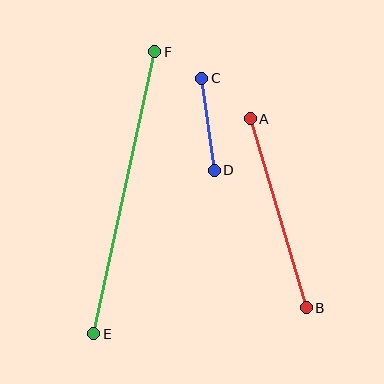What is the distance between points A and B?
The distance is approximately 197 pixels.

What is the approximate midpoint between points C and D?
The midpoint is at approximately (208, 124) pixels.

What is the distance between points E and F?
The distance is approximately 289 pixels.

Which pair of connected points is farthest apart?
Points E and F are farthest apart.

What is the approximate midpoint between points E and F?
The midpoint is at approximately (124, 193) pixels.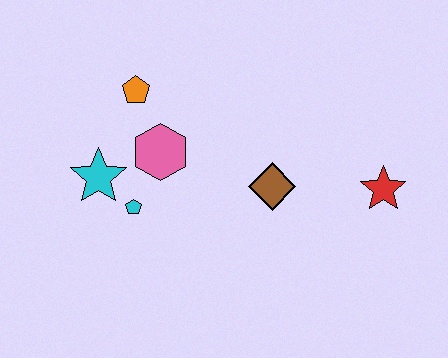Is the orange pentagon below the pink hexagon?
No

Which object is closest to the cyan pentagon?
The cyan star is closest to the cyan pentagon.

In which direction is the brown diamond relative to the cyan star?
The brown diamond is to the right of the cyan star.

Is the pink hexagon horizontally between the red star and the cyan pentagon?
Yes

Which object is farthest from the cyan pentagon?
The red star is farthest from the cyan pentagon.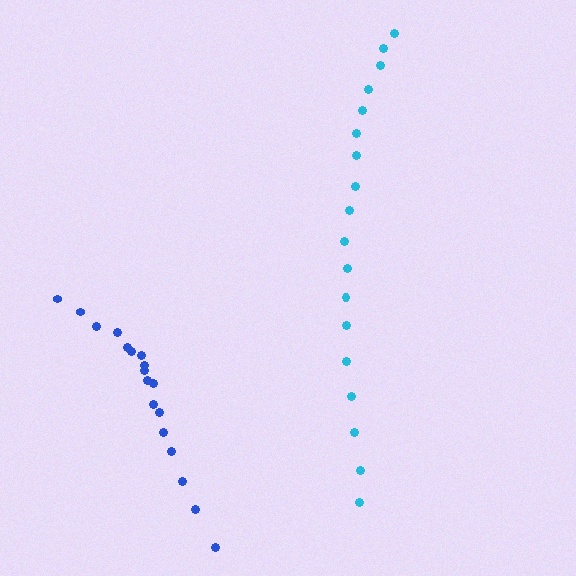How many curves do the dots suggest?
There are 2 distinct paths.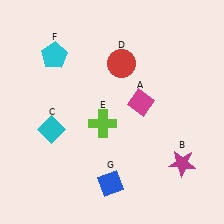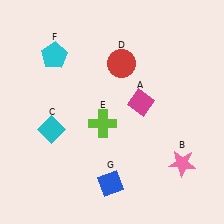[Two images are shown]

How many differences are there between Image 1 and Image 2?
There is 1 difference between the two images.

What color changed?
The star (B) changed from magenta in Image 1 to pink in Image 2.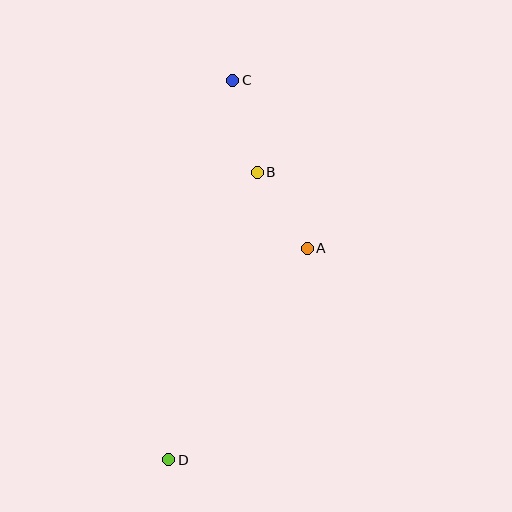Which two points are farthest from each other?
Points C and D are farthest from each other.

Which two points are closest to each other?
Points A and B are closest to each other.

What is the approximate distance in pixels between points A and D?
The distance between A and D is approximately 253 pixels.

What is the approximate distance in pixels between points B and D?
The distance between B and D is approximately 301 pixels.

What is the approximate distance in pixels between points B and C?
The distance between B and C is approximately 95 pixels.